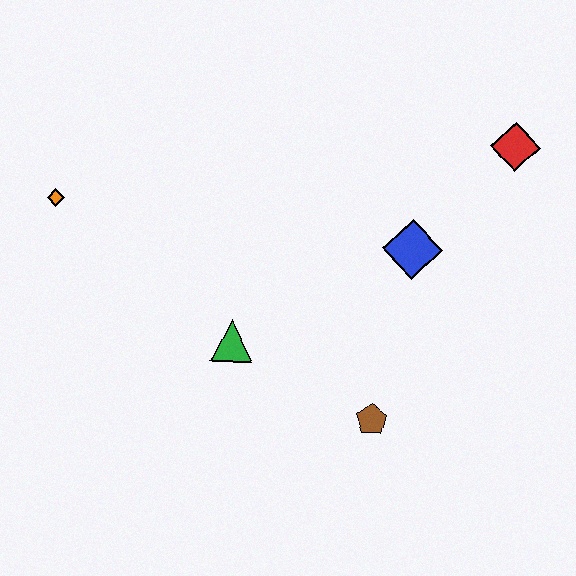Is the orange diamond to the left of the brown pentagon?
Yes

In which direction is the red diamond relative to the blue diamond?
The red diamond is above the blue diamond.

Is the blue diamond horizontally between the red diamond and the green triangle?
Yes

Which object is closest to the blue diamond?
The red diamond is closest to the blue diamond.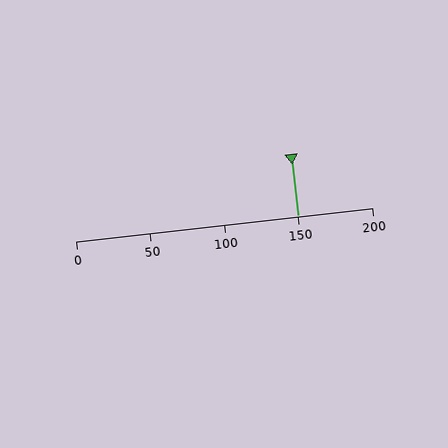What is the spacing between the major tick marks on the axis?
The major ticks are spaced 50 apart.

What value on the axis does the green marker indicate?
The marker indicates approximately 150.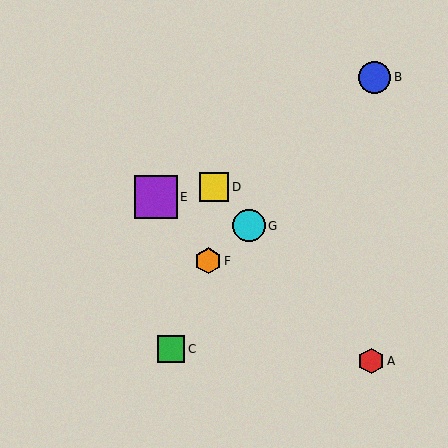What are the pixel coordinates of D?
Object D is at (214, 187).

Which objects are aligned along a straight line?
Objects A, D, G are aligned along a straight line.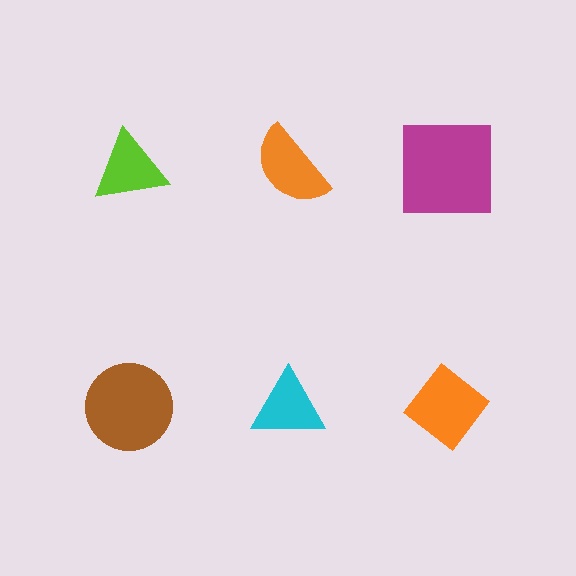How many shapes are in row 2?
3 shapes.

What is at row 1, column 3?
A magenta square.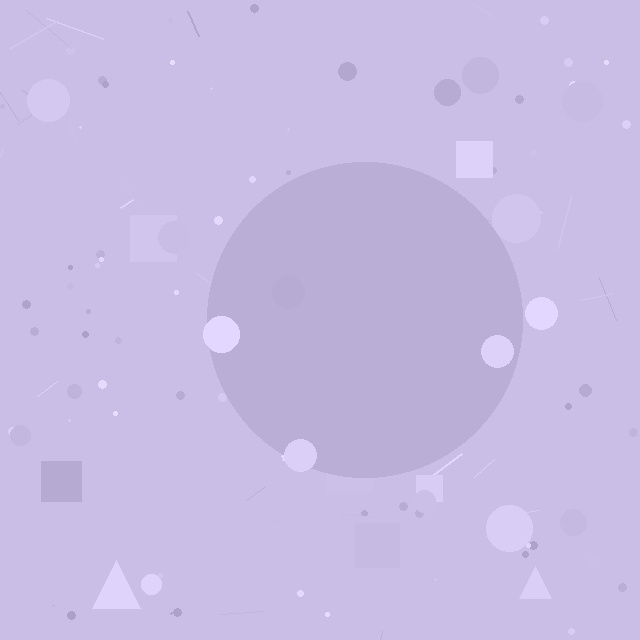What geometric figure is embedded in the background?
A circle is embedded in the background.